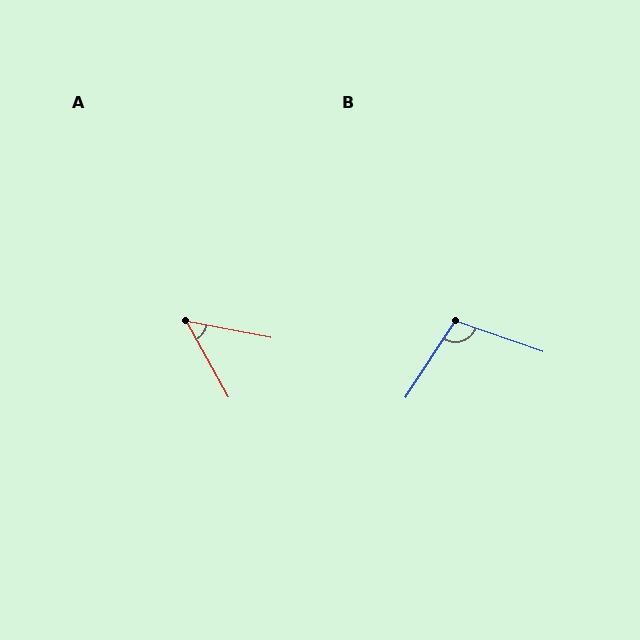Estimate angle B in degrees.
Approximately 104 degrees.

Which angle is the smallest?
A, at approximately 50 degrees.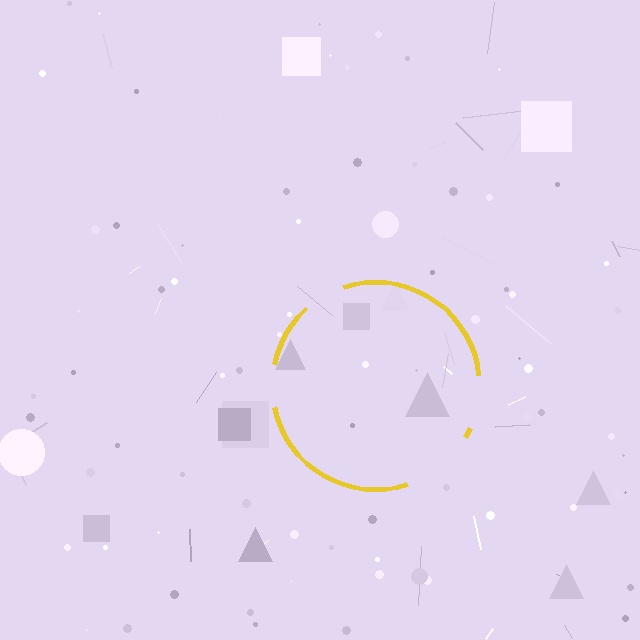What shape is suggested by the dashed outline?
The dashed outline suggests a circle.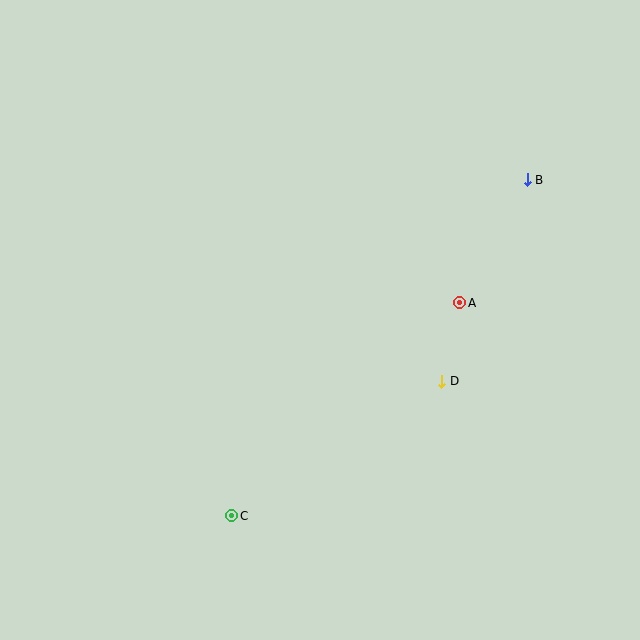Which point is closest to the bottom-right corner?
Point D is closest to the bottom-right corner.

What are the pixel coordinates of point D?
Point D is at (442, 381).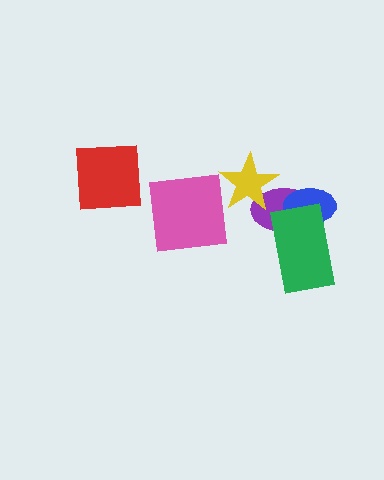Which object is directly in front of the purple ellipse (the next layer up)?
The blue ellipse is directly in front of the purple ellipse.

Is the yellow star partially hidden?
Yes, it is partially covered by another shape.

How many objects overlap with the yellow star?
2 objects overlap with the yellow star.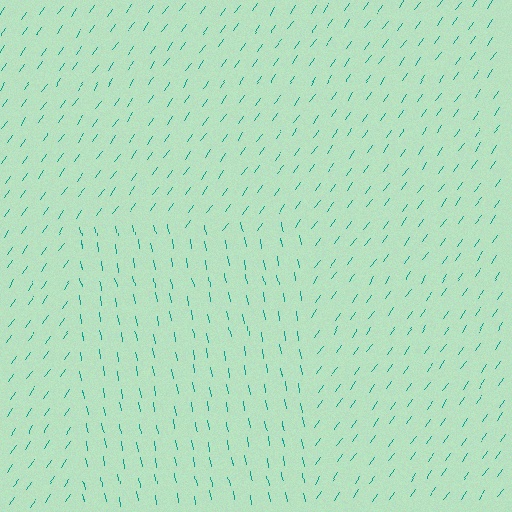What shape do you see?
I see a rectangle.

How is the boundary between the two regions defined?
The boundary is defined purely by a change in line orientation (approximately 45 degrees difference). All lines are the same color and thickness.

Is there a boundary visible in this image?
Yes, there is a texture boundary formed by a change in line orientation.